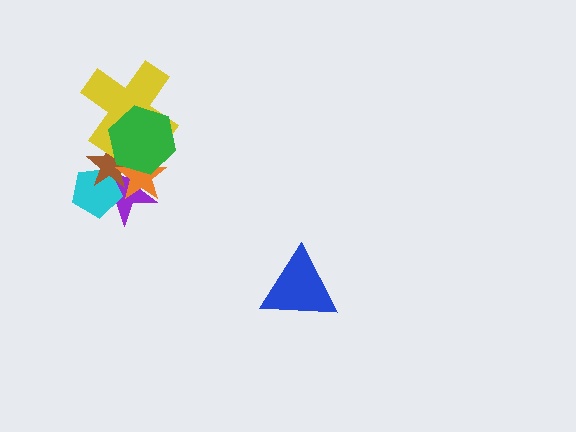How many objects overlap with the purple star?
4 objects overlap with the purple star.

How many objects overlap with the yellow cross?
3 objects overlap with the yellow cross.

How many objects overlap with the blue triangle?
0 objects overlap with the blue triangle.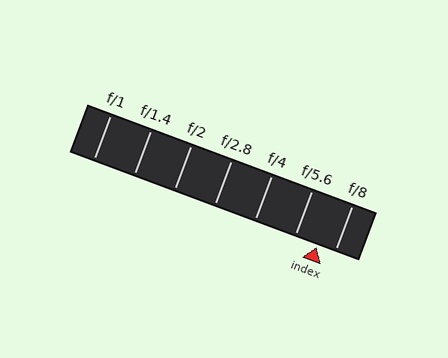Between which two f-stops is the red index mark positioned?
The index mark is between f/5.6 and f/8.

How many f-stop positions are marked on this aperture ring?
There are 7 f-stop positions marked.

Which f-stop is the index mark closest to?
The index mark is closest to f/8.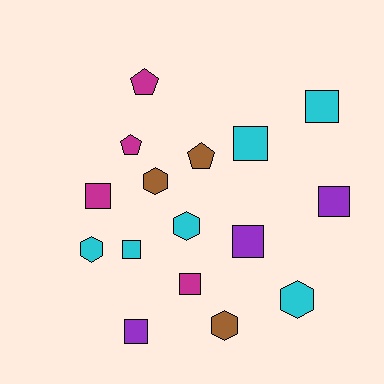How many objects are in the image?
There are 16 objects.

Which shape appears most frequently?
Square, with 8 objects.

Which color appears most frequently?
Cyan, with 6 objects.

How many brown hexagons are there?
There are 2 brown hexagons.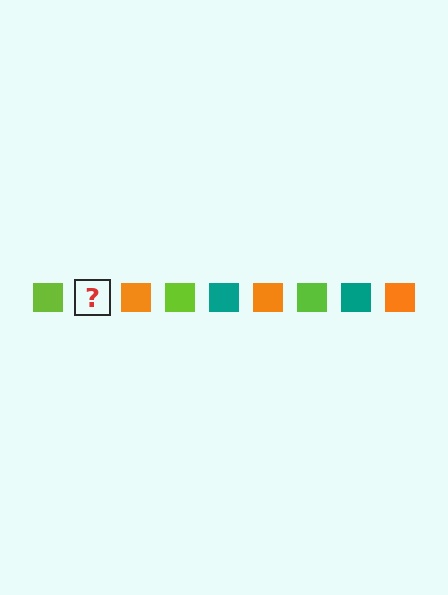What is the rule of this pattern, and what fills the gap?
The rule is that the pattern cycles through lime, teal, orange squares. The gap should be filled with a teal square.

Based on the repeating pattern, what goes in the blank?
The blank should be a teal square.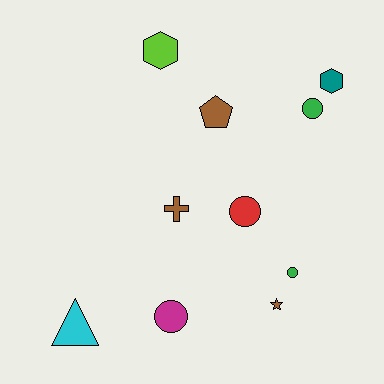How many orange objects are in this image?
There are no orange objects.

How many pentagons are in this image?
There is 1 pentagon.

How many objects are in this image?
There are 10 objects.